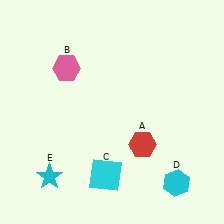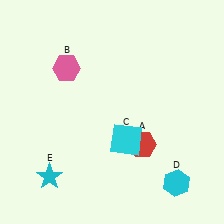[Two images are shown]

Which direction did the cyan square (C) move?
The cyan square (C) moved up.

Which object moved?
The cyan square (C) moved up.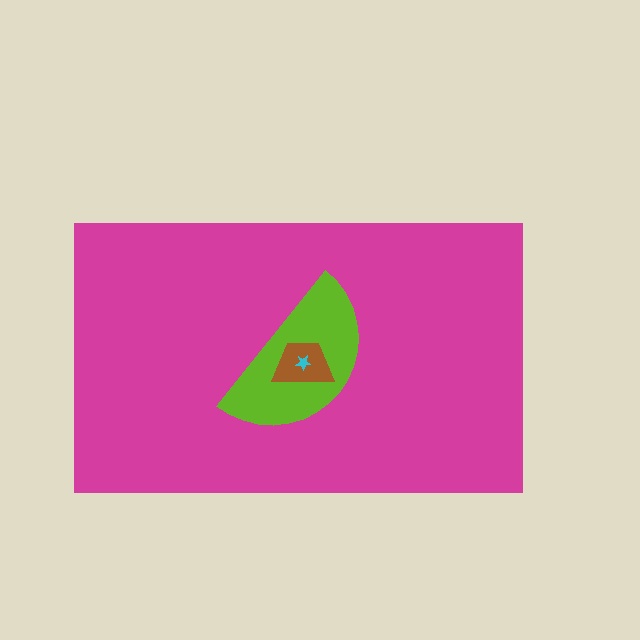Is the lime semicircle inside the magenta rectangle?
Yes.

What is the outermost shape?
The magenta rectangle.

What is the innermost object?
The cyan star.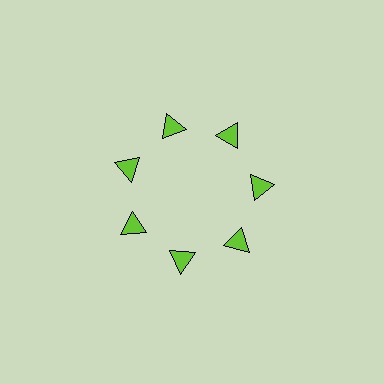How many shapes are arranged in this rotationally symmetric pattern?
There are 7 shapes, arranged in 7 groups of 1.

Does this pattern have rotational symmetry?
Yes, this pattern has 7-fold rotational symmetry. It looks the same after rotating 51 degrees around the center.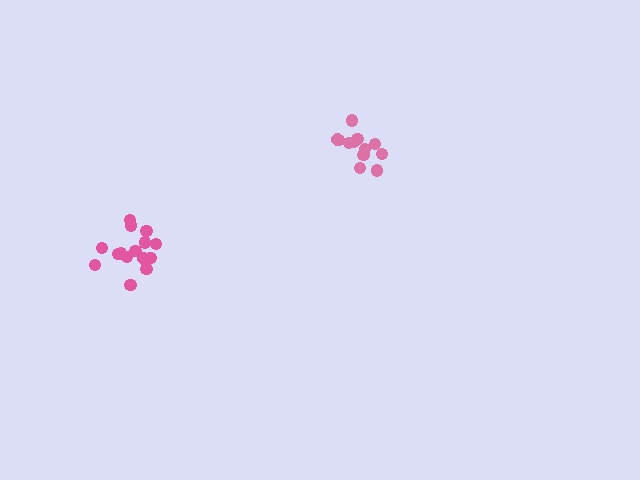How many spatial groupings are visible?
There are 2 spatial groupings.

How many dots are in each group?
Group 1: 15 dots, Group 2: 12 dots (27 total).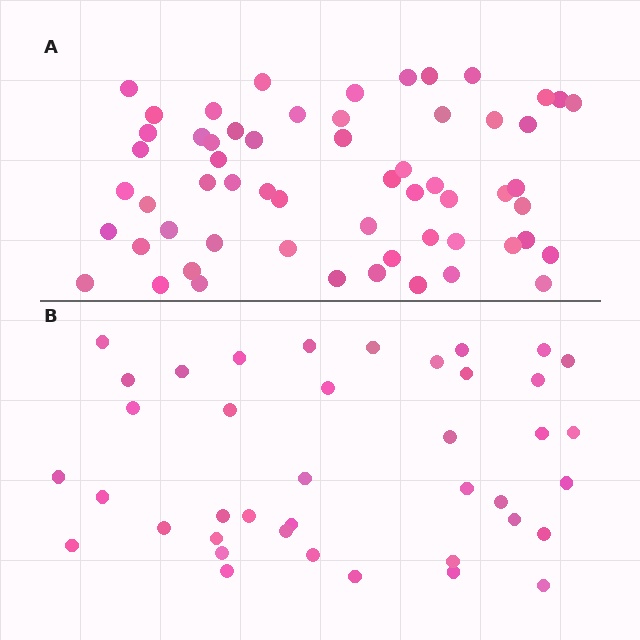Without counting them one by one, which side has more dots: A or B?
Region A (the top region) has more dots.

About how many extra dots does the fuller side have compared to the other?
Region A has approximately 20 more dots than region B.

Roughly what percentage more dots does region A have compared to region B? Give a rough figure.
About 50% more.